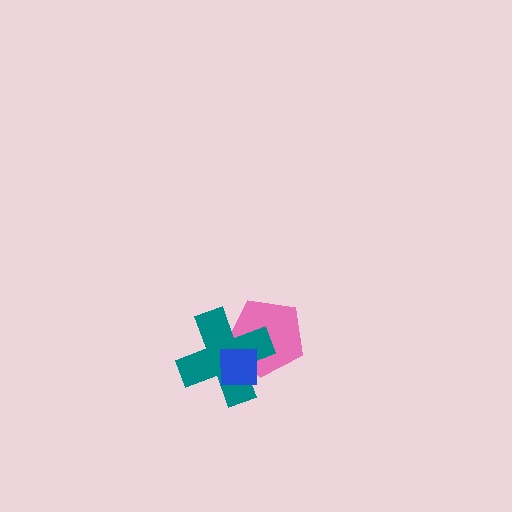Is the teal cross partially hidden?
Yes, it is partially covered by another shape.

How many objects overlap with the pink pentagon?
2 objects overlap with the pink pentagon.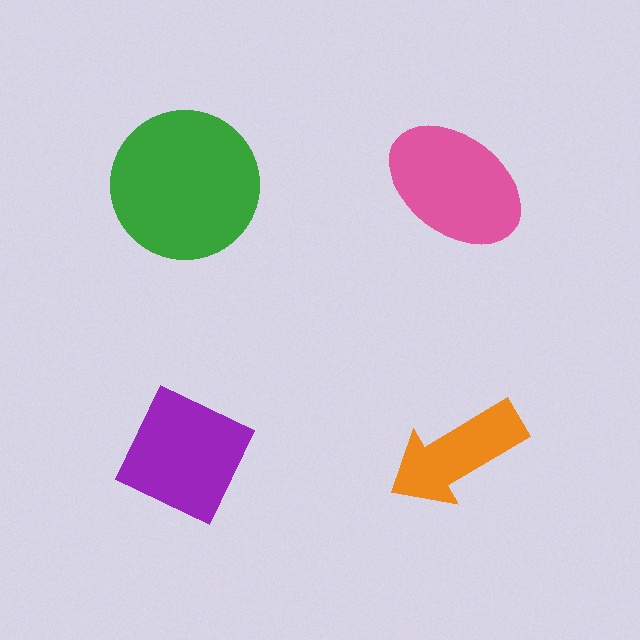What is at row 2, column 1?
A purple diamond.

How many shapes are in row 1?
2 shapes.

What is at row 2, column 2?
An orange arrow.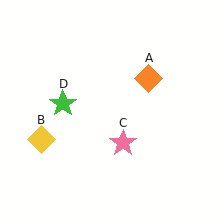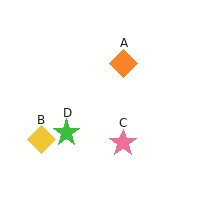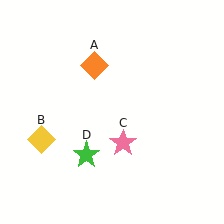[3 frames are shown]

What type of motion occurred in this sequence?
The orange diamond (object A), green star (object D) rotated counterclockwise around the center of the scene.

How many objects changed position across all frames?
2 objects changed position: orange diamond (object A), green star (object D).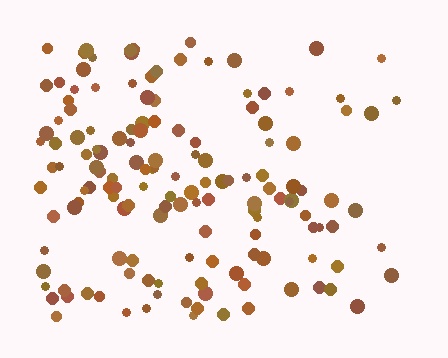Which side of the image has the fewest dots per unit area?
The right.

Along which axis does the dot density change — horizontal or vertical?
Horizontal.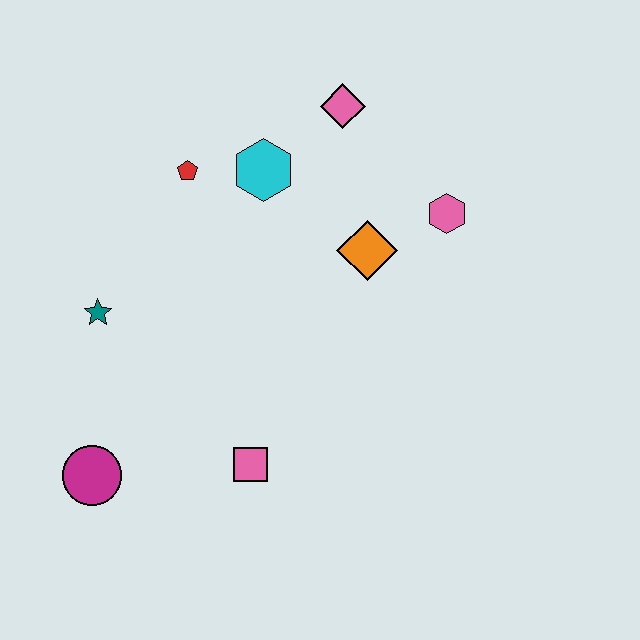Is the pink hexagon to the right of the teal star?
Yes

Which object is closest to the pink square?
The magenta circle is closest to the pink square.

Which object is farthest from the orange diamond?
The magenta circle is farthest from the orange diamond.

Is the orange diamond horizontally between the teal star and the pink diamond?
No